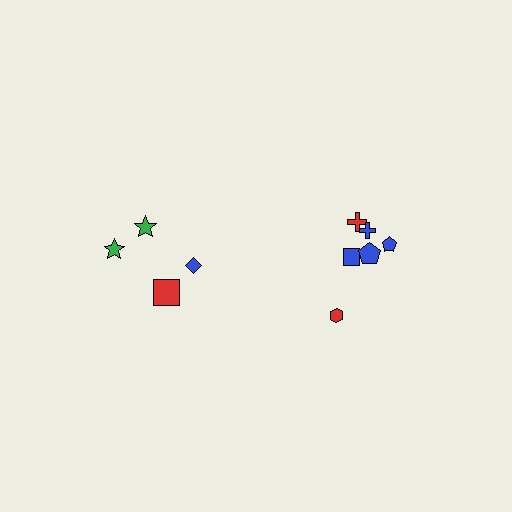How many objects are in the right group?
There are 7 objects.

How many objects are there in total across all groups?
There are 11 objects.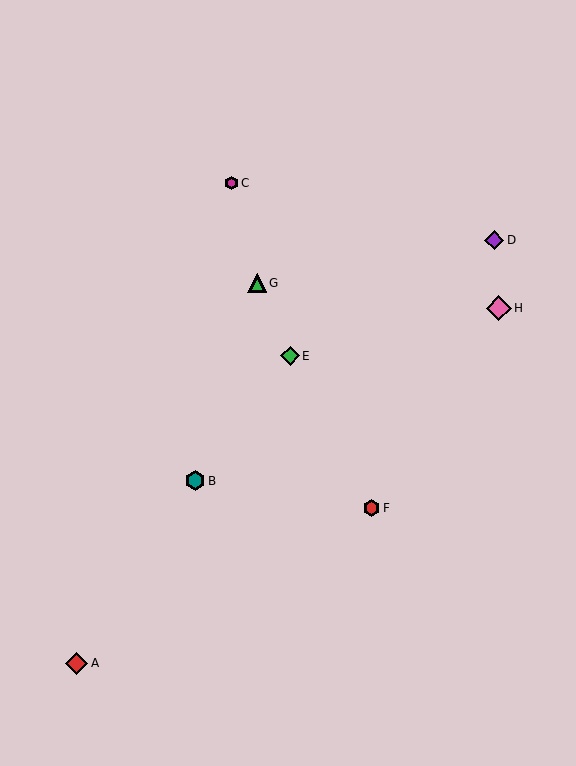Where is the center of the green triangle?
The center of the green triangle is at (257, 283).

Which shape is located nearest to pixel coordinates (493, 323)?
The pink diamond (labeled H) at (499, 308) is nearest to that location.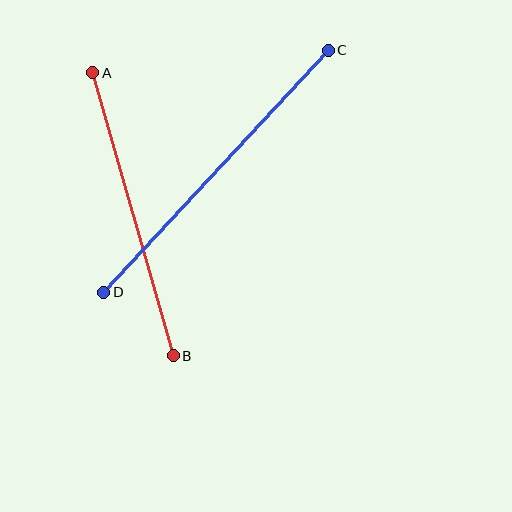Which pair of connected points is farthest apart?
Points C and D are farthest apart.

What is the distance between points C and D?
The distance is approximately 330 pixels.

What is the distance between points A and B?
The distance is approximately 295 pixels.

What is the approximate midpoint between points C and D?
The midpoint is at approximately (216, 171) pixels.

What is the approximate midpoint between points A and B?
The midpoint is at approximately (133, 214) pixels.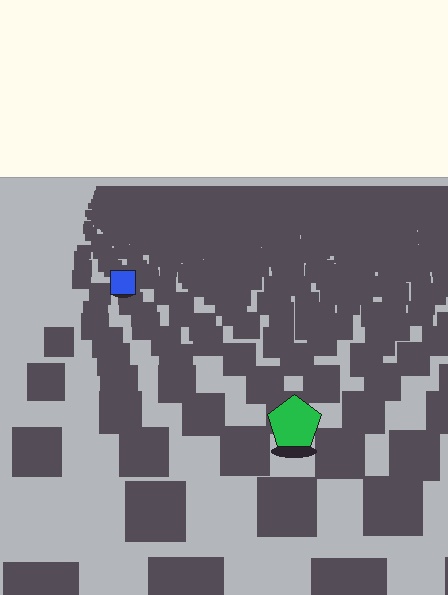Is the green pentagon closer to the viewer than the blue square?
Yes. The green pentagon is closer — you can tell from the texture gradient: the ground texture is coarser near it.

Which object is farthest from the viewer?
The blue square is farthest from the viewer. It appears smaller and the ground texture around it is denser.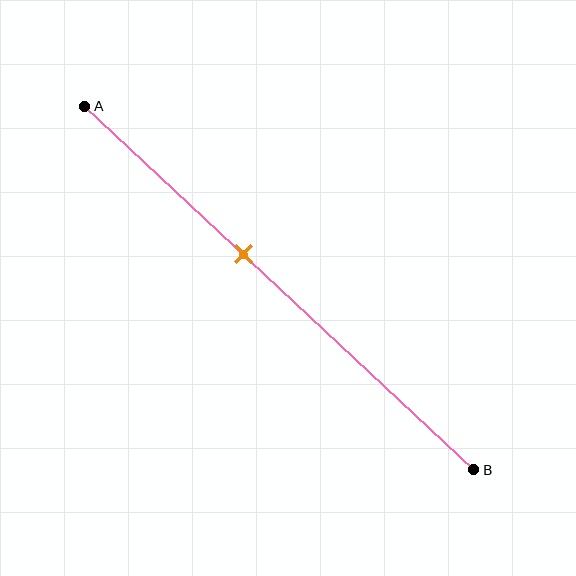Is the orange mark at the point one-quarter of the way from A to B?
No, the mark is at about 40% from A, not at the 25% one-quarter point.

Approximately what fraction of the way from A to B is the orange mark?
The orange mark is approximately 40% of the way from A to B.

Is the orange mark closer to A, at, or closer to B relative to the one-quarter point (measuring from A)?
The orange mark is closer to point B than the one-quarter point of segment AB.